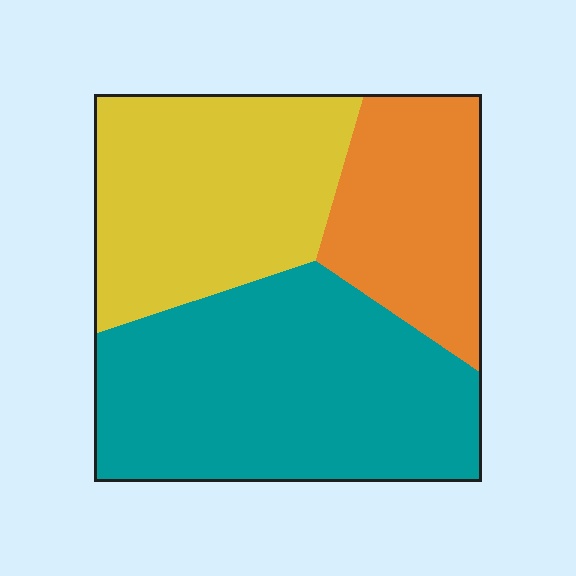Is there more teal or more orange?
Teal.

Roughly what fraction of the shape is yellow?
Yellow covers roughly 35% of the shape.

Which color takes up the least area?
Orange, at roughly 20%.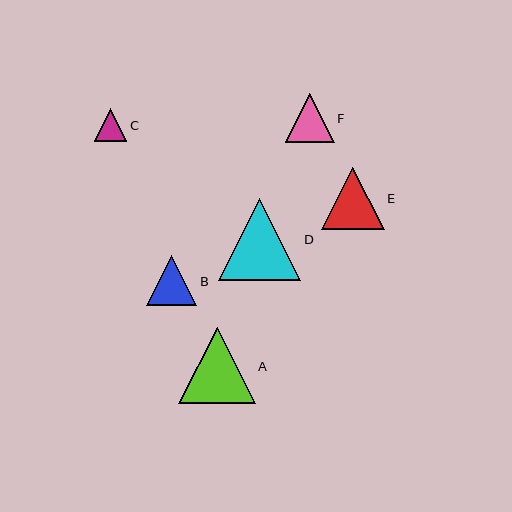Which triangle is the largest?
Triangle D is the largest with a size of approximately 82 pixels.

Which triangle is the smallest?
Triangle C is the smallest with a size of approximately 32 pixels.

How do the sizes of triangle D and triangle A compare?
Triangle D and triangle A are approximately the same size.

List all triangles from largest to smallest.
From largest to smallest: D, A, E, B, F, C.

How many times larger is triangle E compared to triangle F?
Triangle E is approximately 1.3 times the size of triangle F.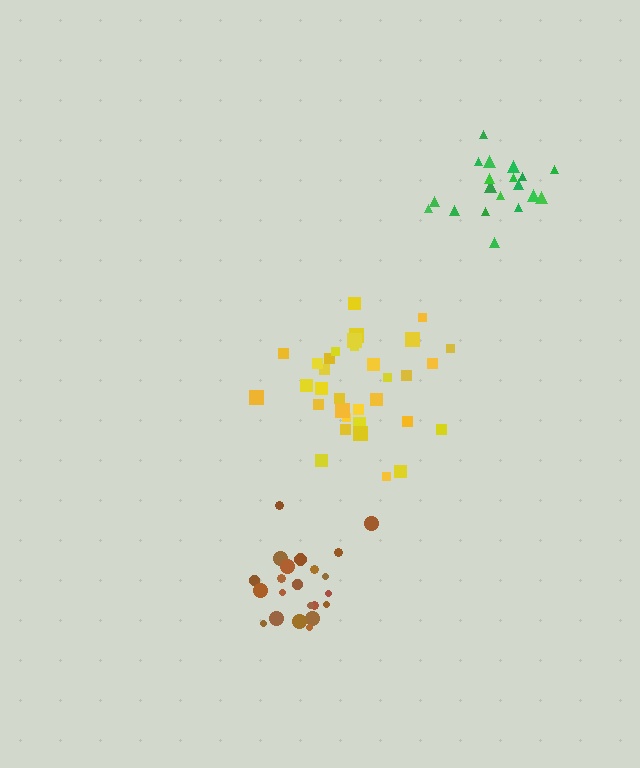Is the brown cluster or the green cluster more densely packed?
Green.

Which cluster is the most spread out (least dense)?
Yellow.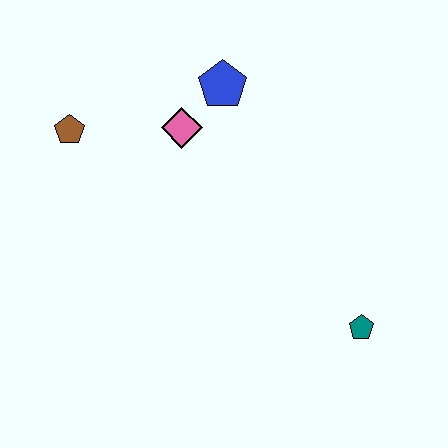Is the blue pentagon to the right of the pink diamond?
Yes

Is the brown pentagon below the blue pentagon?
Yes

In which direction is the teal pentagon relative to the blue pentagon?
The teal pentagon is below the blue pentagon.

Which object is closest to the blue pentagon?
The pink diamond is closest to the blue pentagon.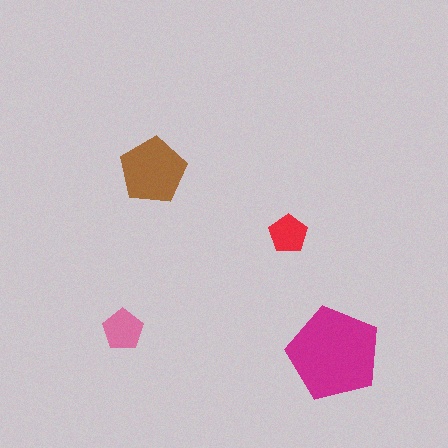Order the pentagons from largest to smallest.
the magenta one, the brown one, the pink one, the red one.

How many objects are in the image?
There are 4 objects in the image.